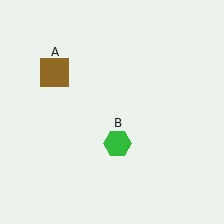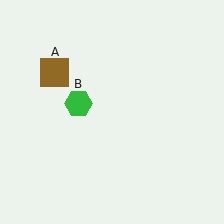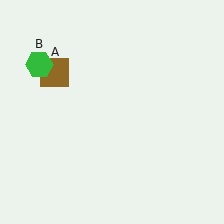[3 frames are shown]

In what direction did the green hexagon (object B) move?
The green hexagon (object B) moved up and to the left.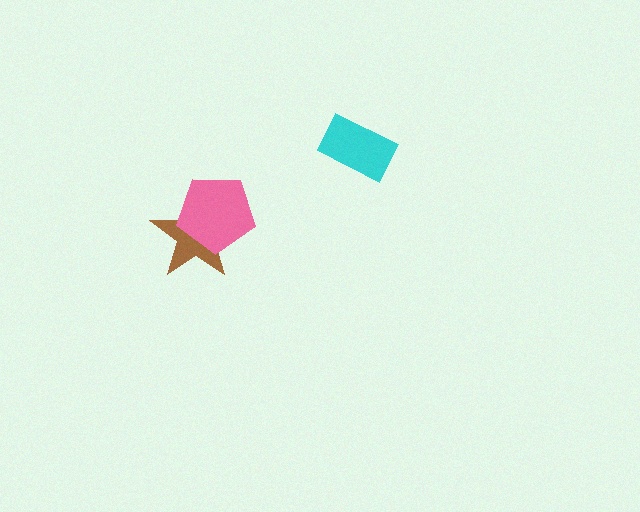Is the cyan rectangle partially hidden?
No, no other shape covers it.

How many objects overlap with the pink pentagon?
1 object overlaps with the pink pentagon.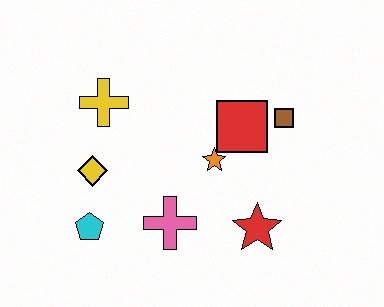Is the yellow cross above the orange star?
Yes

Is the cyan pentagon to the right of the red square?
No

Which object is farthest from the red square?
The cyan pentagon is farthest from the red square.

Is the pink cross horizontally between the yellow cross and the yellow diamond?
No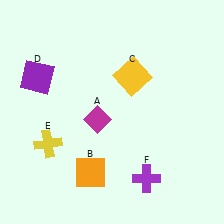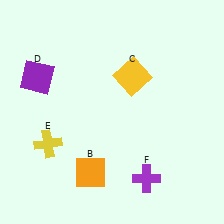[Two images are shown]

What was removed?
The magenta diamond (A) was removed in Image 2.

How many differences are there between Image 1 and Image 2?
There is 1 difference between the two images.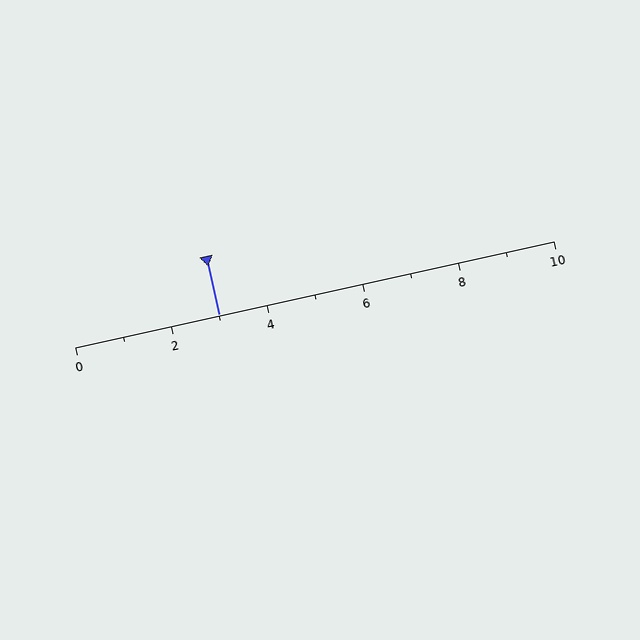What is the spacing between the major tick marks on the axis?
The major ticks are spaced 2 apart.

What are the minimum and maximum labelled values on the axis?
The axis runs from 0 to 10.